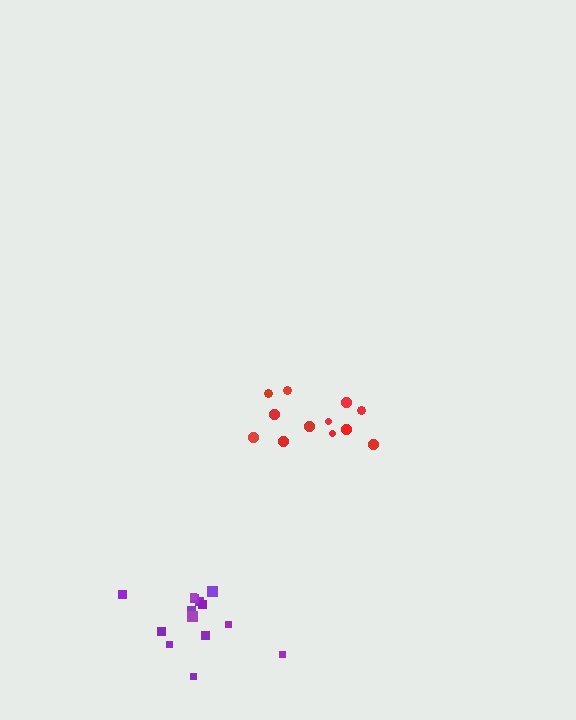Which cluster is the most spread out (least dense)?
Red.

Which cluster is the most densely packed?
Purple.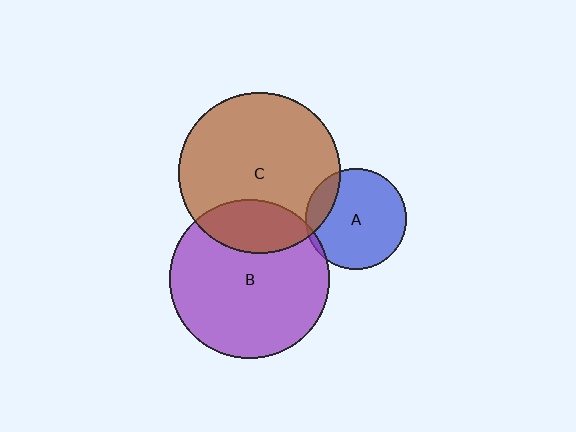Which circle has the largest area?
Circle C (brown).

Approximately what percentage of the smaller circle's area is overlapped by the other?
Approximately 15%.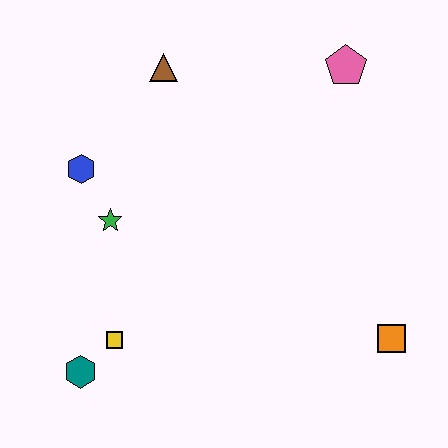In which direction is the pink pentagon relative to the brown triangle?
The pink pentagon is to the right of the brown triangle.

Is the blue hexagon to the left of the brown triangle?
Yes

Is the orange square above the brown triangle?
No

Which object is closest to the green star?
The blue hexagon is closest to the green star.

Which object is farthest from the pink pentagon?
The teal hexagon is farthest from the pink pentagon.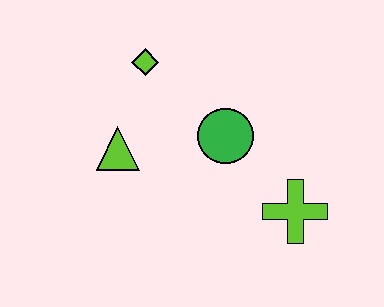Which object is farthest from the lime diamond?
The lime cross is farthest from the lime diamond.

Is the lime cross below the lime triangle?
Yes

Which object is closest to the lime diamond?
The lime triangle is closest to the lime diamond.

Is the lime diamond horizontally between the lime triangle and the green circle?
Yes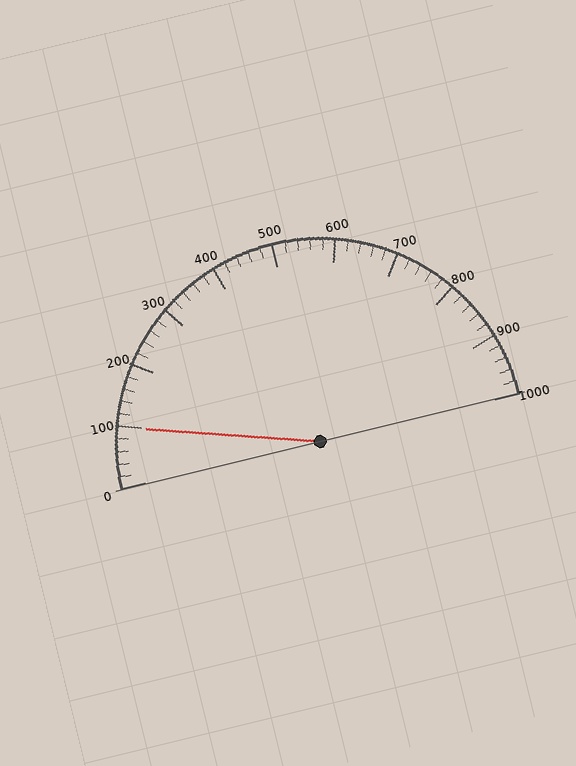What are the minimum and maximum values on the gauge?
The gauge ranges from 0 to 1000.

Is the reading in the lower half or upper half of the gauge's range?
The reading is in the lower half of the range (0 to 1000).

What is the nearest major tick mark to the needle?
The nearest major tick mark is 100.